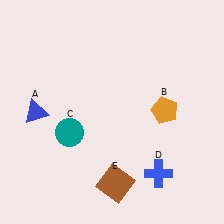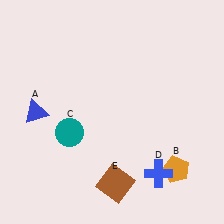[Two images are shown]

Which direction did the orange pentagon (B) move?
The orange pentagon (B) moved down.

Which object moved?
The orange pentagon (B) moved down.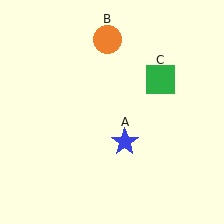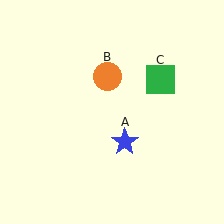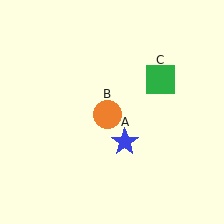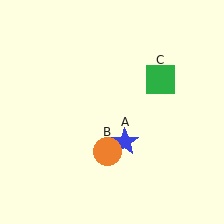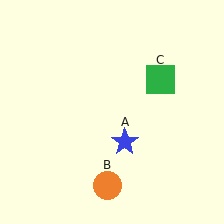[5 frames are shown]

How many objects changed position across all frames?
1 object changed position: orange circle (object B).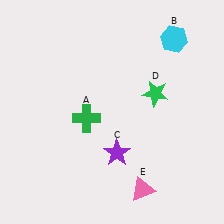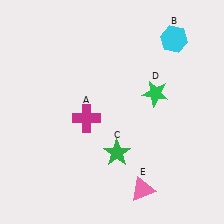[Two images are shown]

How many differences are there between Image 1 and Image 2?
There are 2 differences between the two images.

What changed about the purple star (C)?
In Image 1, C is purple. In Image 2, it changed to green.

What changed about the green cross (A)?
In Image 1, A is green. In Image 2, it changed to magenta.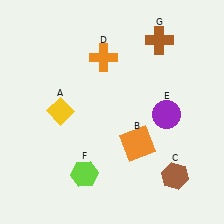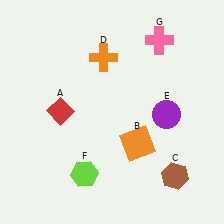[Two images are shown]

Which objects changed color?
A changed from yellow to red. G changed from brown to pink.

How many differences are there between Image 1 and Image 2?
There are 2 differences between the two images.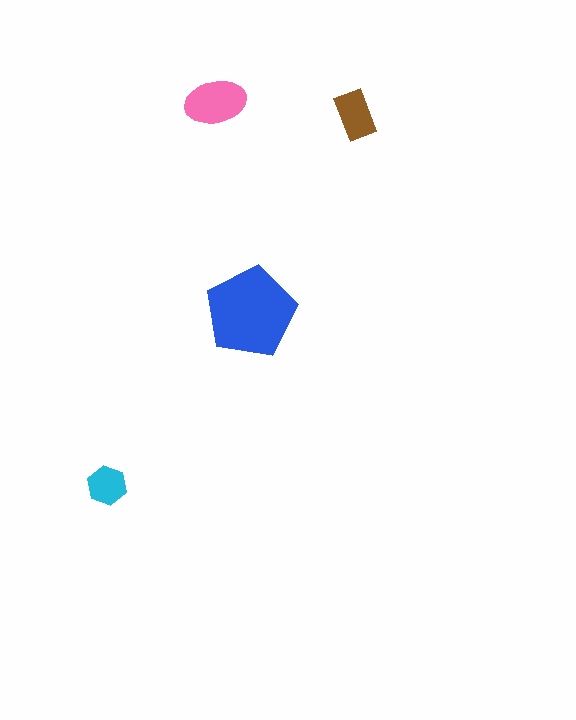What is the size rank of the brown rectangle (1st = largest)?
3rd.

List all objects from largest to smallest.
The blue pentagon, the pink ellipse, the brown rectangle, the cyan hexagon.